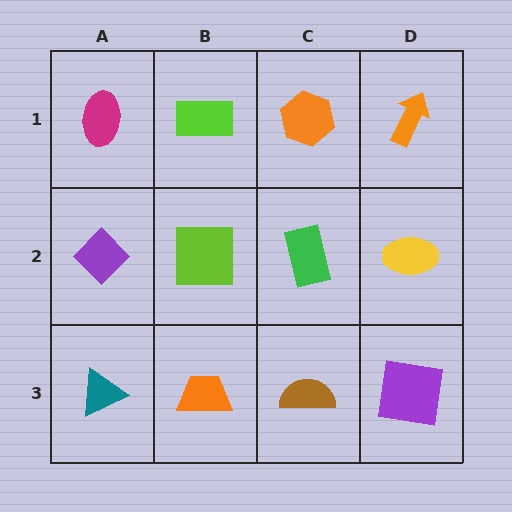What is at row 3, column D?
A purple square.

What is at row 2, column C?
A green rectangle.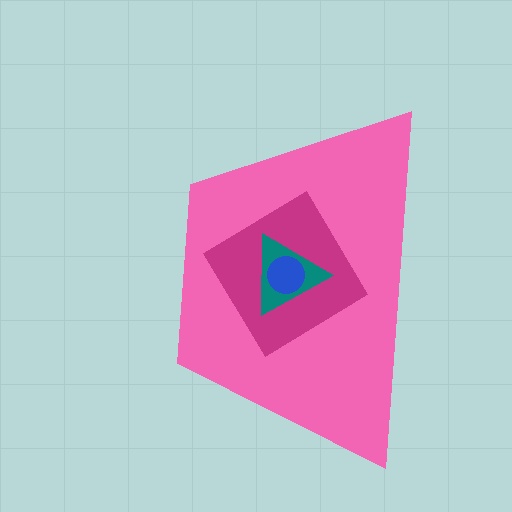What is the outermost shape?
The pink trapezoid.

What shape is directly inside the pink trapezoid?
The magenta diamond.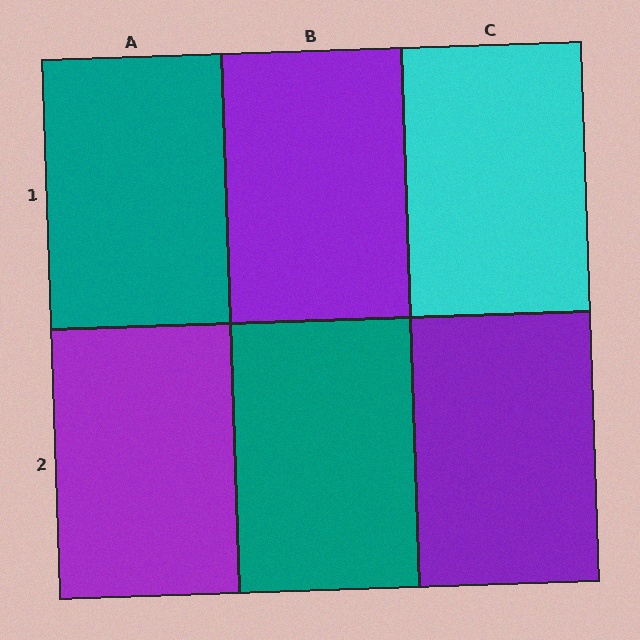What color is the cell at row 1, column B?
Purple.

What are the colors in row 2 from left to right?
Purple, teal, purple.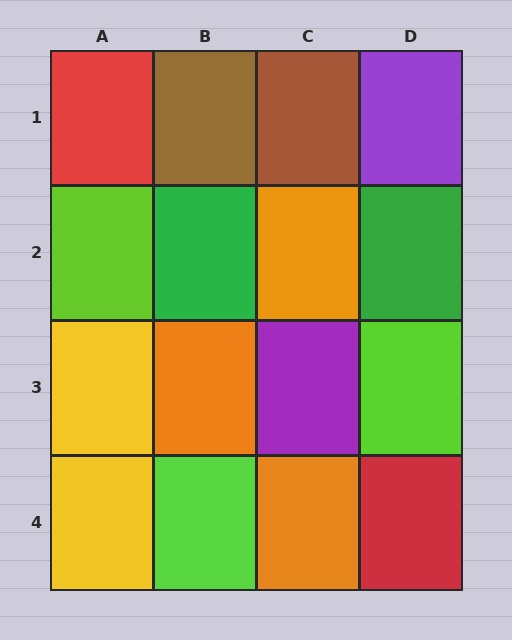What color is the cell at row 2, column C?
Orange.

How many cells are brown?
2 cells are brown.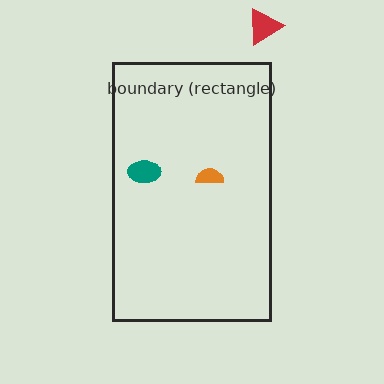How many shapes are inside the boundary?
2 inside, 1 outside.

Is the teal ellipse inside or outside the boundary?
Inside.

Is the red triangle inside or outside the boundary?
Outside.